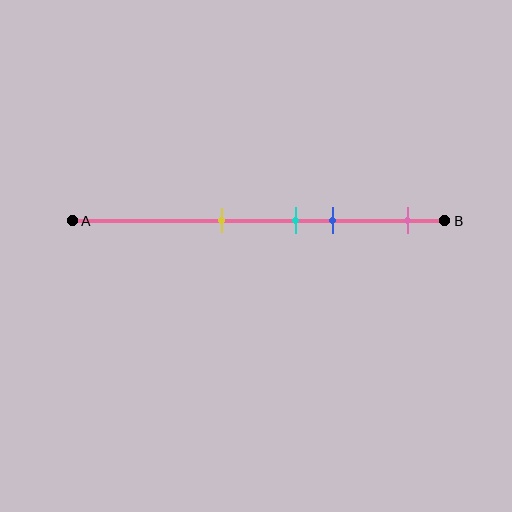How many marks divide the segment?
There are 4 marks dividing the segment.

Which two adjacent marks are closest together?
The cyan and blue marks are the closest adjacent pair.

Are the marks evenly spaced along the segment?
No, the marks are not evenly spaced.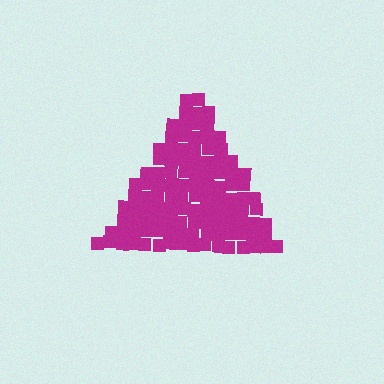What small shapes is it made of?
It is made of small squares.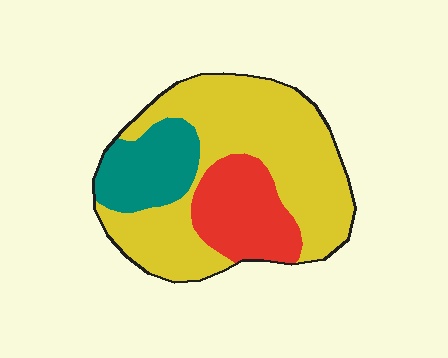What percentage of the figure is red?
Red takes up about one fifth (1/5) of the figure.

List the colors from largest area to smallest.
From largest to smallest: yellow, red, teal.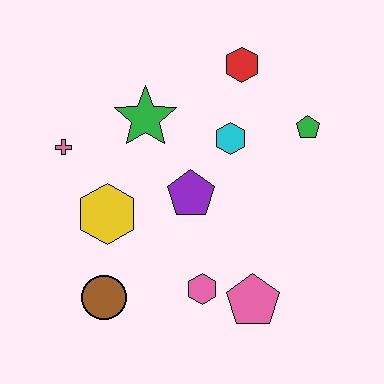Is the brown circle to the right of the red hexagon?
No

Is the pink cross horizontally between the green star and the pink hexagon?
No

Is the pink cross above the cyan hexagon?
No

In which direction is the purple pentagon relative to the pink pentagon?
The purple pentagon is above the pink pentagon.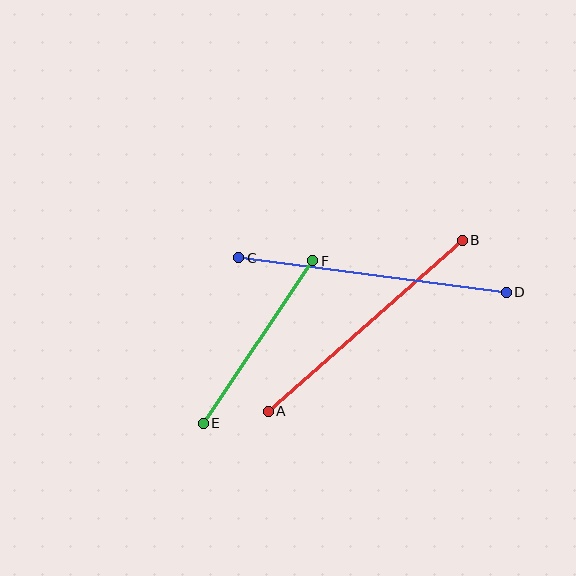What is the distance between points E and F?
The distance is approximately 196 pixels.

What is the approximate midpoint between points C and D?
The midpoint is at approximately (373, 275) pixels.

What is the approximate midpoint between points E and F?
The midpoint is at approximately (258, 342) pixels.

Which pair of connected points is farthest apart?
Points C and D are farthest apart.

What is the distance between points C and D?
The distance is approximately 270 pixels.